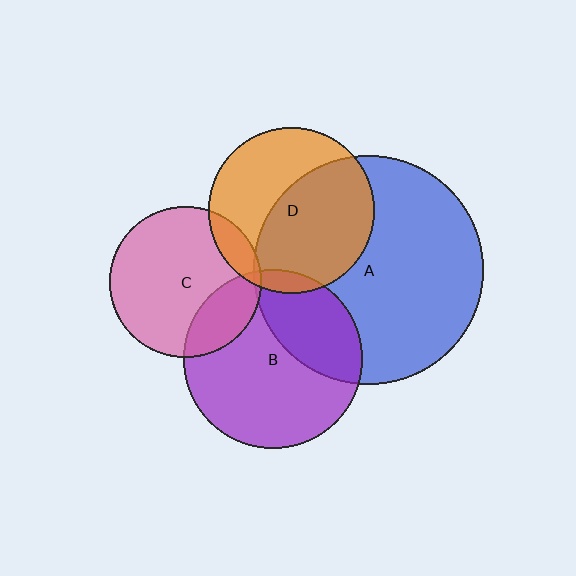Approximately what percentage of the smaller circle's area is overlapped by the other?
Approximately 5%.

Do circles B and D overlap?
Yes.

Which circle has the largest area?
Circle A (blue).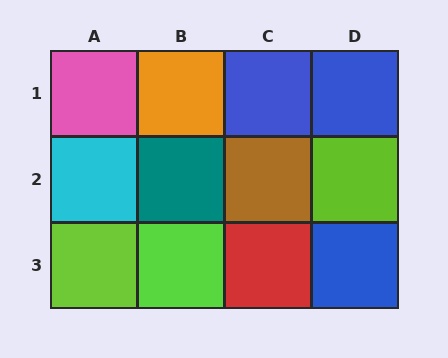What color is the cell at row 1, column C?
Blue.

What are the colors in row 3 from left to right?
Lime, lime, red, blue.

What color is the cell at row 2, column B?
Teal.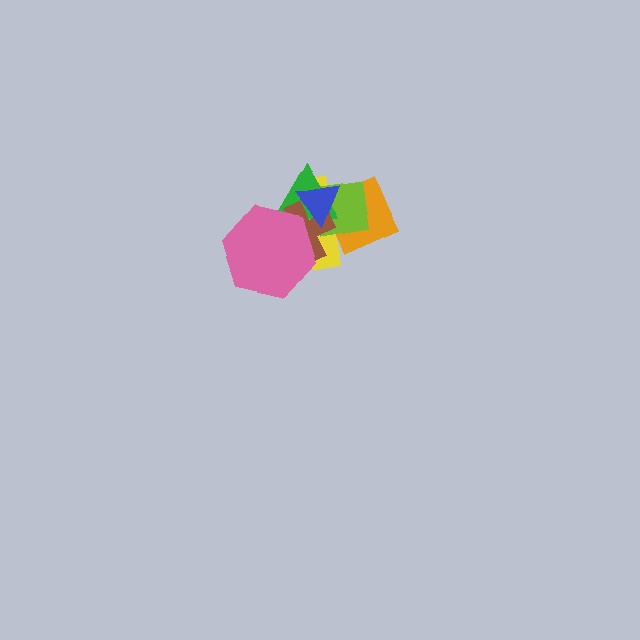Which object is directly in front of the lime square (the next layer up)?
The green triangle is directly in front of the lime square.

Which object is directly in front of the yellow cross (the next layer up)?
The orange square is directly in front of the yellow cross.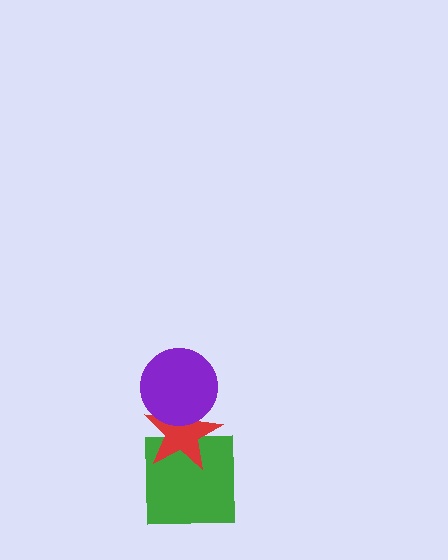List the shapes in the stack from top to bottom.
From top to bottom: the purple circle, the red star, the green square.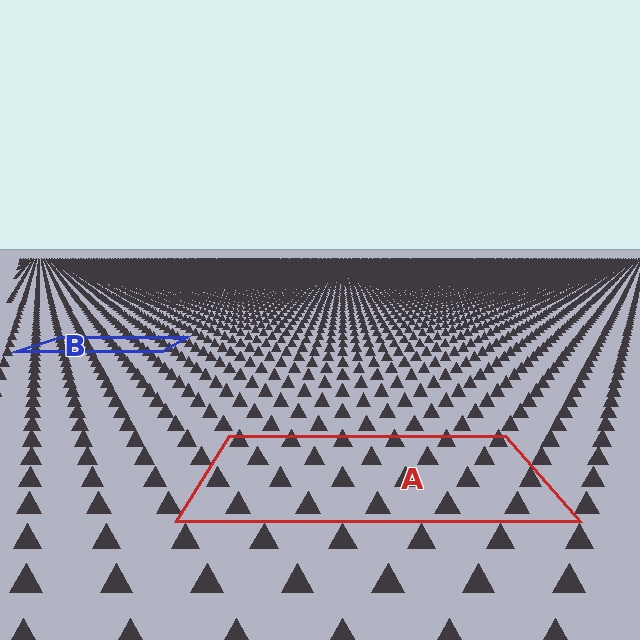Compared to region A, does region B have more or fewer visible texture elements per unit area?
Region B has more texture elements per unit area — they are packed more densely because it is farther away.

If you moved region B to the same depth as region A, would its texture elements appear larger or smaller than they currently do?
They would appear larger. At a closer depth, the same texture elements are projected at a bigger on-screen size.